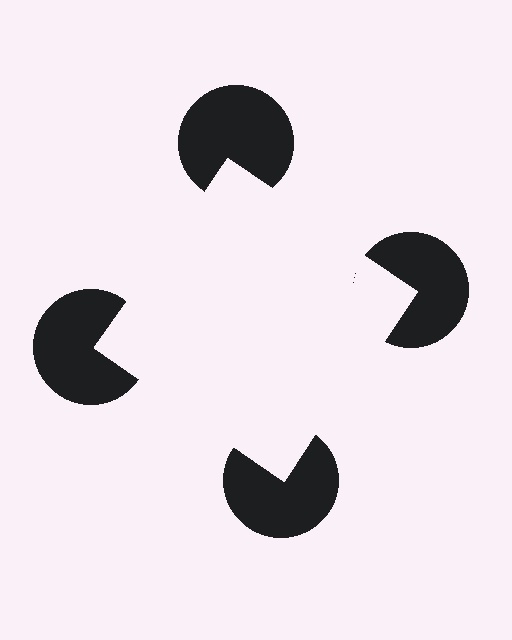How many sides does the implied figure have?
4 sides.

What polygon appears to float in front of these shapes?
An illusory square — its edges are inferred from the aligned wedge cuts in the pac-man discs, not physically drawn.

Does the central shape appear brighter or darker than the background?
It typically appears slightly brighter than the background, even though no actual brightness change is drawn.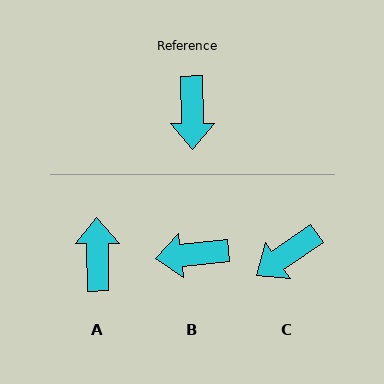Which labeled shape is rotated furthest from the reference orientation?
A, about 180 degrees away.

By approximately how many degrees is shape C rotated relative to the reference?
Approximately 56 degrees clockwise.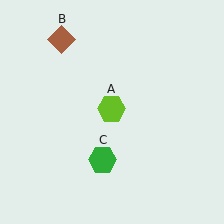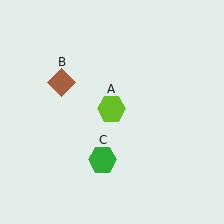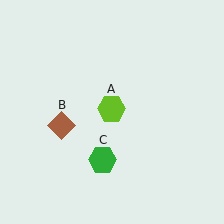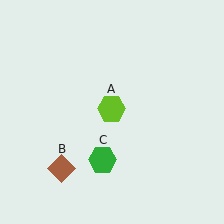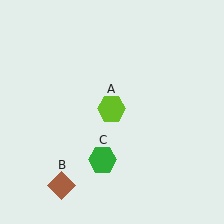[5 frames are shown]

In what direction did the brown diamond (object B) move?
The brown diamond (object B) moved down.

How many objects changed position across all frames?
1 object changed position: brown diamond (object B).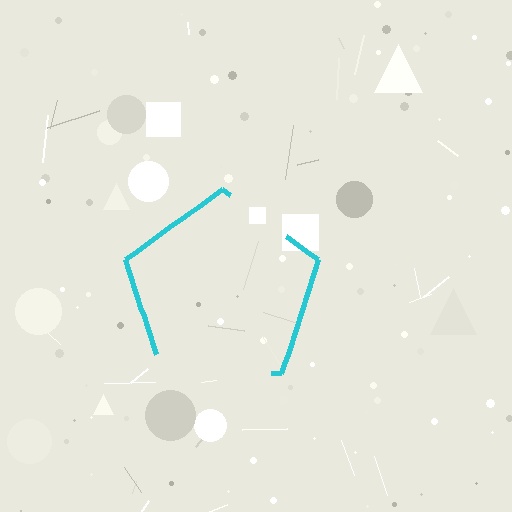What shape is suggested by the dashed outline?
The dashed outline suggests a pentagon.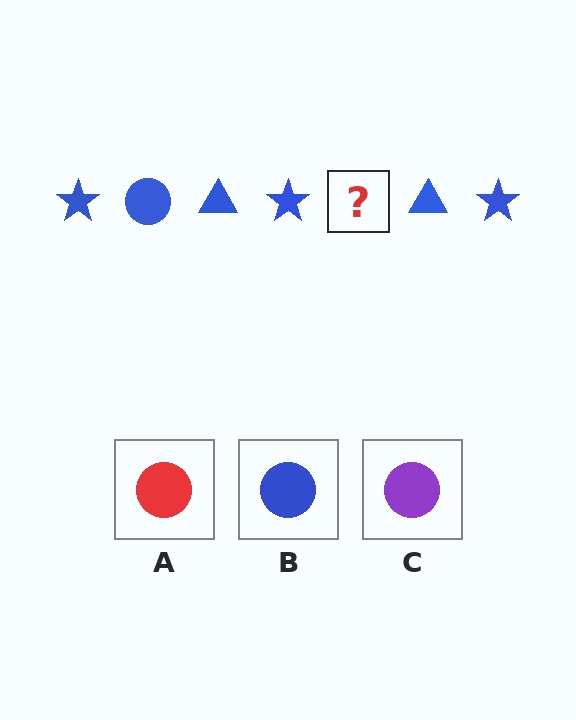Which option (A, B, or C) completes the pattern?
B.